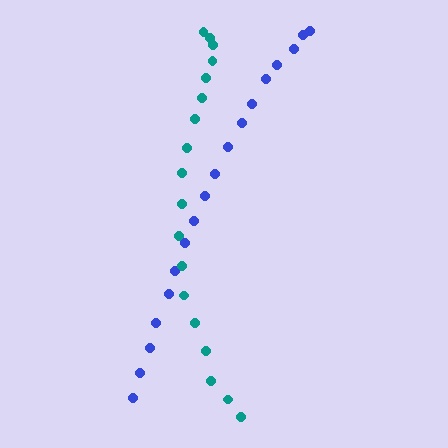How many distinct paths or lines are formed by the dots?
There are 2 distinct paths.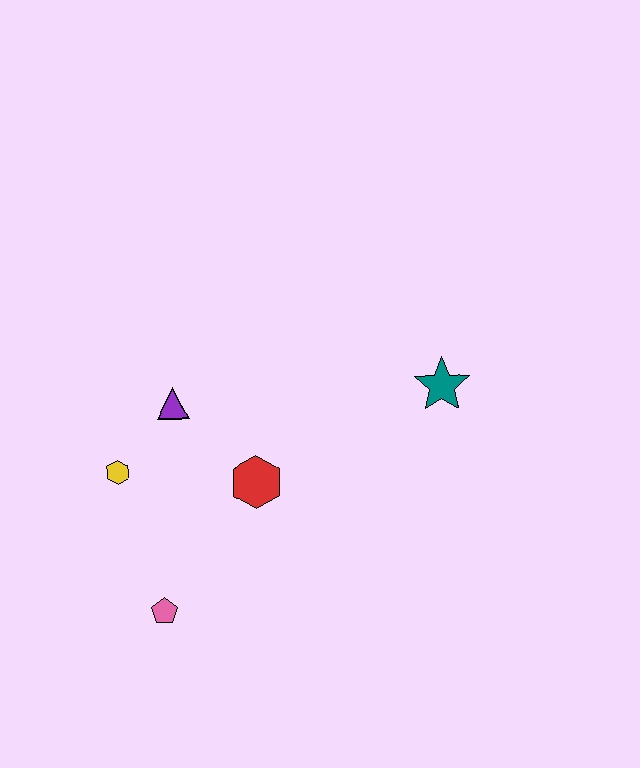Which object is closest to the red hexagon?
The purple triangle is closest to the red hexagon.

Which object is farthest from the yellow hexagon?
The teal star is farthest from the yellow hexagon.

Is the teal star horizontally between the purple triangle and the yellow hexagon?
No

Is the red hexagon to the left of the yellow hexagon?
No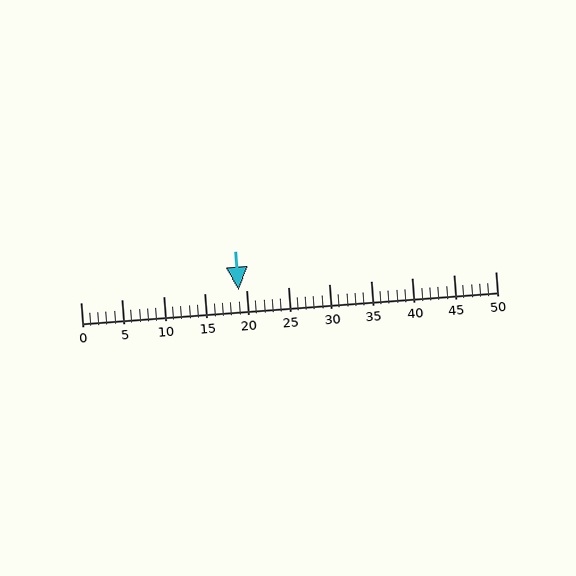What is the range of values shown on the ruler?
The ruler shows values from 0 to 50.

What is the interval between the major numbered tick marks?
The major tick marks are spaced 5 units apart.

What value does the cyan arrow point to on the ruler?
The cyan arrow points to approximately 19.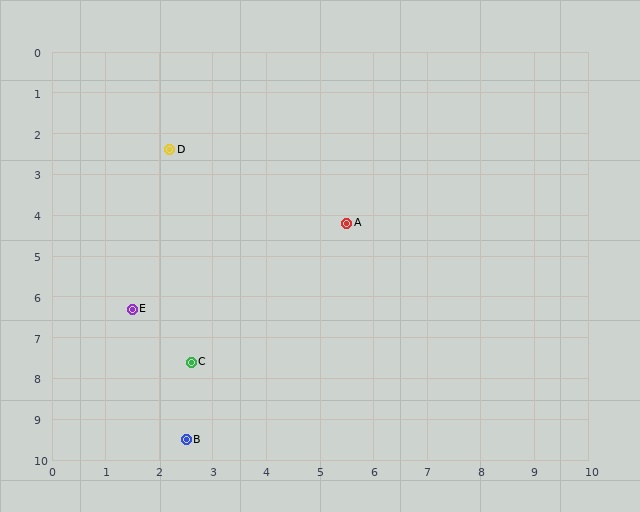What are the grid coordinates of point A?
Point A is at approximately (5.5, 4.2).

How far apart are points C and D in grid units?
Points C and D are about 5.2 grid units apart.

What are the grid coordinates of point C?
Point C is at approximately (2.6, 7.6).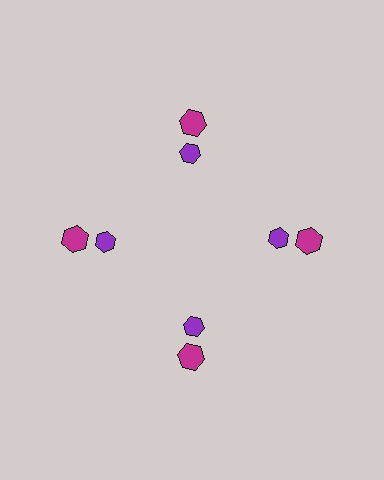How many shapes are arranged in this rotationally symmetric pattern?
There are 8 shapes, arranged in 4 groups of 2.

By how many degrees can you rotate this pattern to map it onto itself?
The pattern maps onto itself every 90 degrees of rotation.